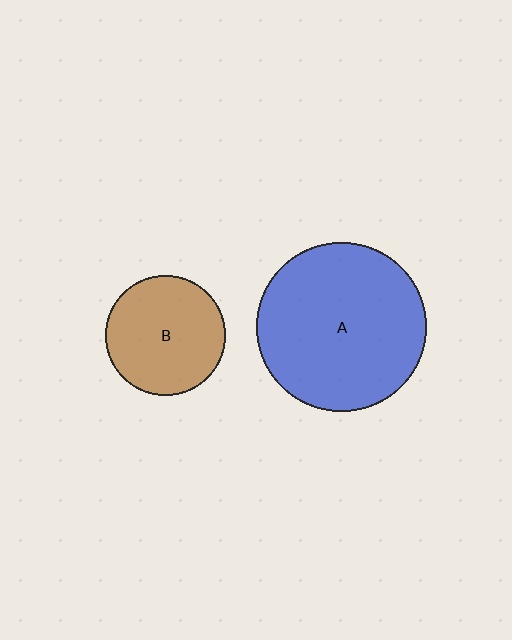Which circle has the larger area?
Circle A (blue).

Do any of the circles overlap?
No, none of the circles overlap.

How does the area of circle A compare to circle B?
Approximately 2.0 times.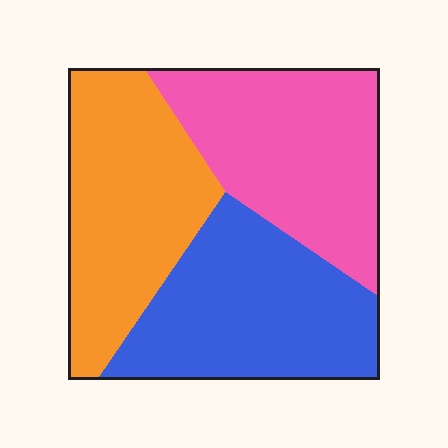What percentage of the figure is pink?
Pink takes up between a quarter and a half of the figure.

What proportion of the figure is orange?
Orange covers about 35% of the figure.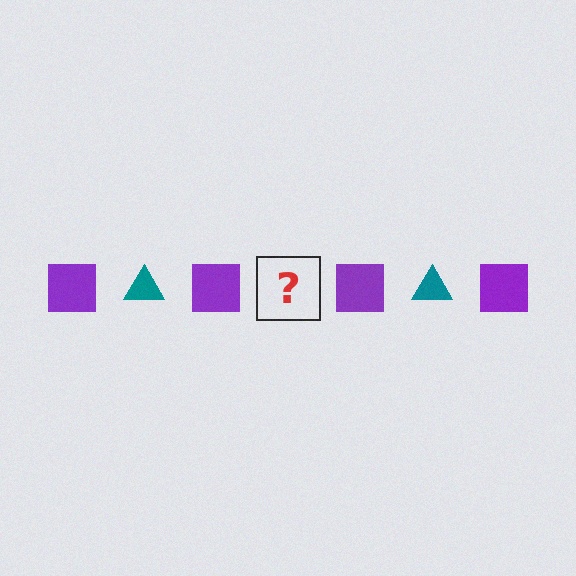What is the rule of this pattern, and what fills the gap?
The rule is that the pattern alternates between purple square and teal triangle. The gap should be filled with a teal triangle.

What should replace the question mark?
The question mark should be replaced with a teal triangle.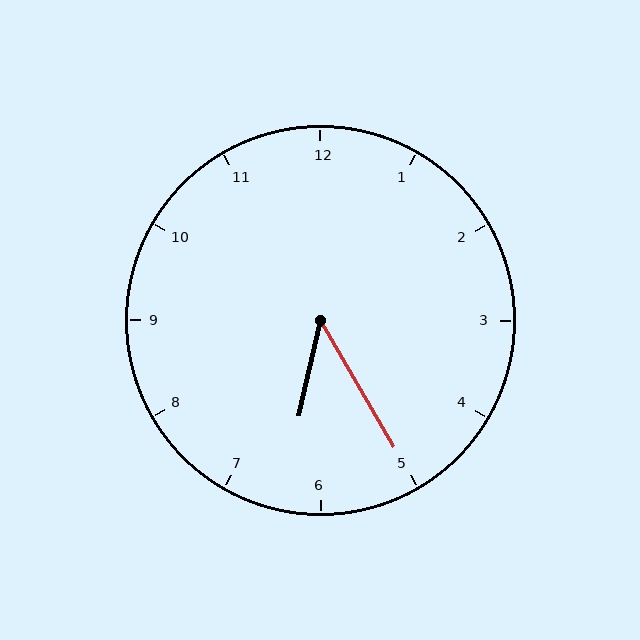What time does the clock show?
6:25.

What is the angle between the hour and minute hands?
Approximately 42 degrees.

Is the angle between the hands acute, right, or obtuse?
It is acute.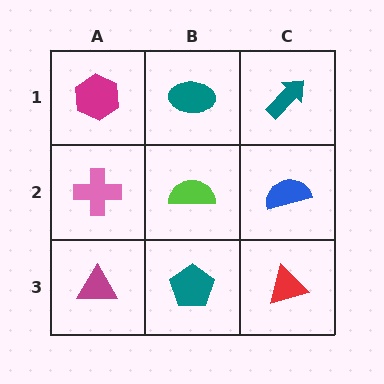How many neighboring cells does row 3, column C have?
2.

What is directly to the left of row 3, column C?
A teal pentagon.